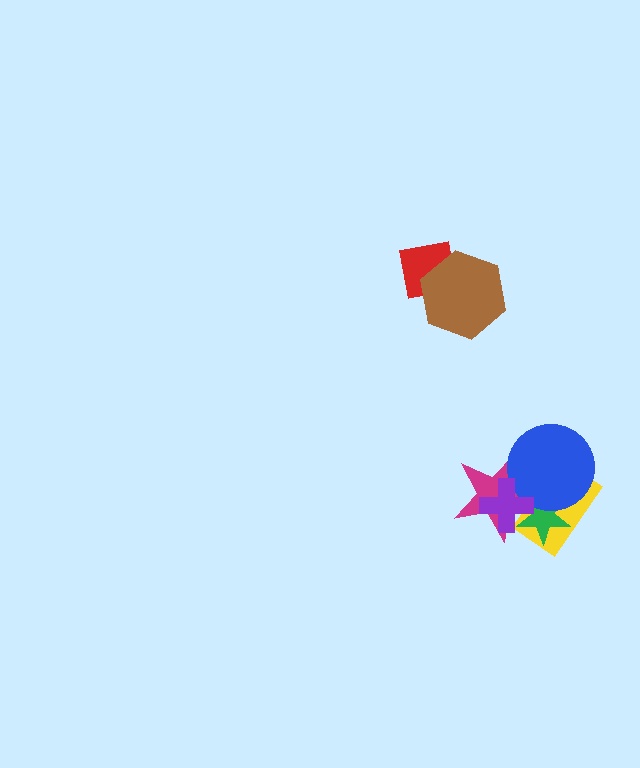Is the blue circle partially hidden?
Yes, it is partially covered by another shape.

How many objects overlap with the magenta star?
4 objects overlap with the magenta star.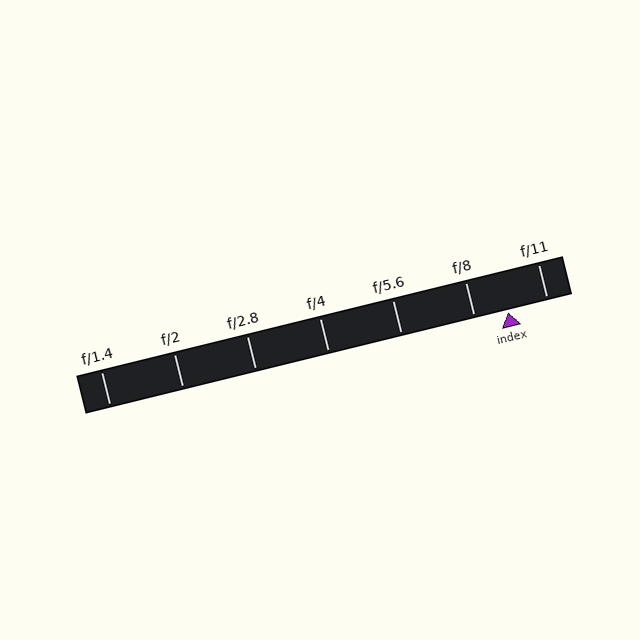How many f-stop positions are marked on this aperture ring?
There are 7 f-stop positions marked.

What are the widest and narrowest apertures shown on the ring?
The widest aperture shown is f/1.4 and the narrowest is f/11.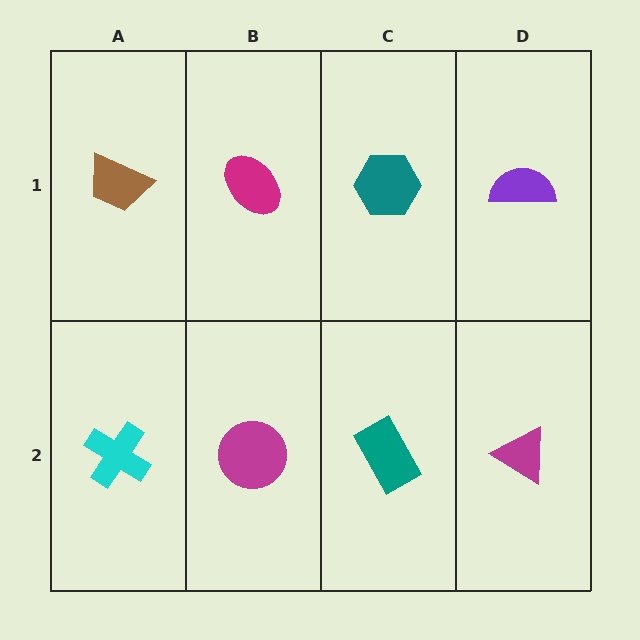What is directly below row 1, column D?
A magenta triangle.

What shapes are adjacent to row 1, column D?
A magenta triangle (row 2, column D), a teal hexagon (row 1, column C).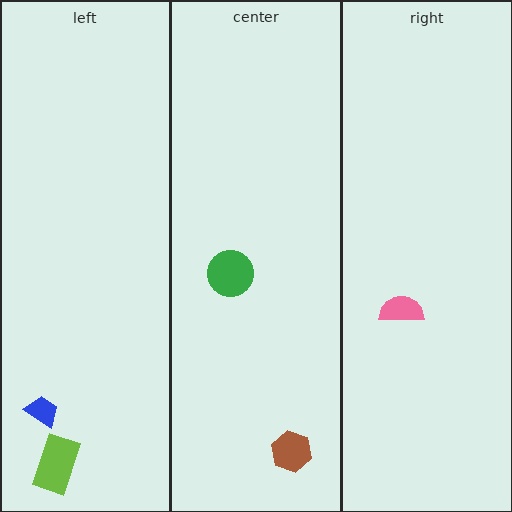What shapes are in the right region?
The pink semicircle.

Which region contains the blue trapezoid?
The left region.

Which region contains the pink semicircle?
The right region.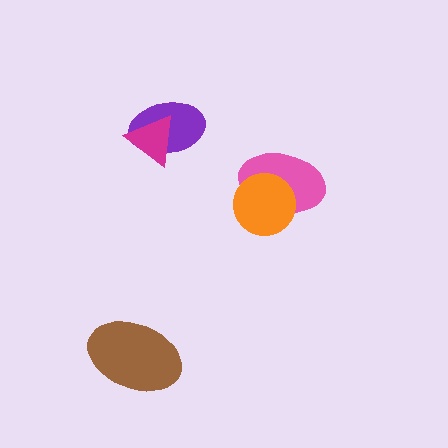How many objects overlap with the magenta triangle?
1 object overlaps with the magenta triangle.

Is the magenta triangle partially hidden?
No, no other shape covers it.